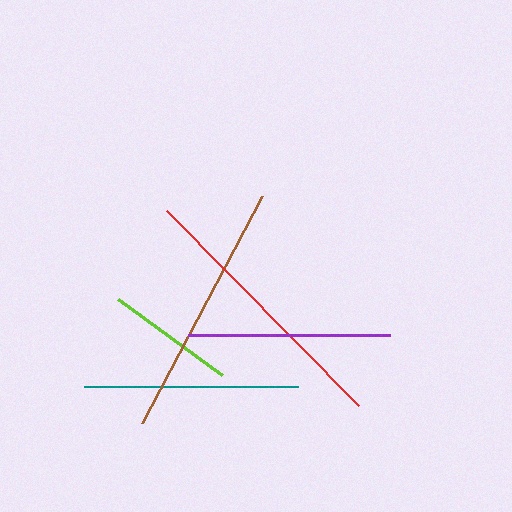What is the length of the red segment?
The red segment is approximately 273 pixels long.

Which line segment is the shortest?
The lime line is the shortest at approximately 128 pixels.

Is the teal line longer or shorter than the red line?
The red line is longer than the teal line.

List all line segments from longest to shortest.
From longest to shortest: red, brown, teal, purple, lime.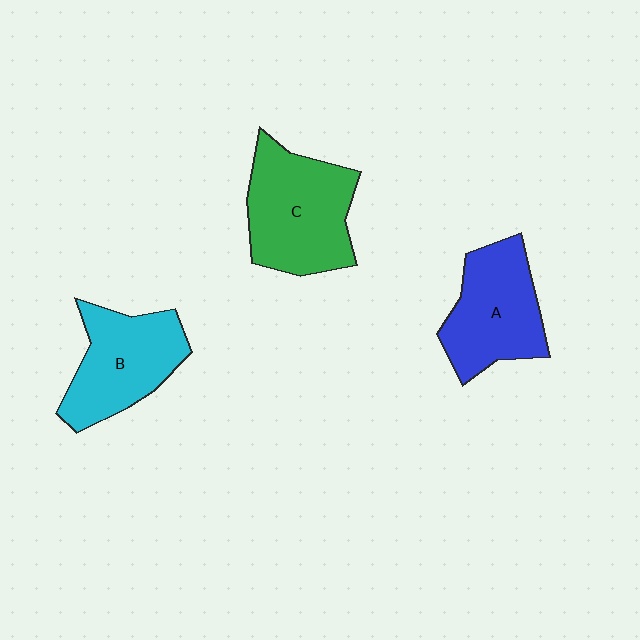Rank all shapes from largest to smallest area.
From largest to smallest: C (green), A (blue), B (cyan).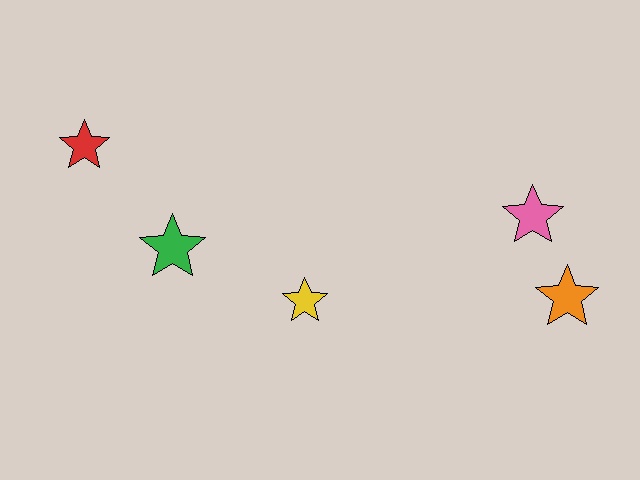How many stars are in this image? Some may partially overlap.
There are 5 stars.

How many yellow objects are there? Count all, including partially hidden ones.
There is 1 yellow object.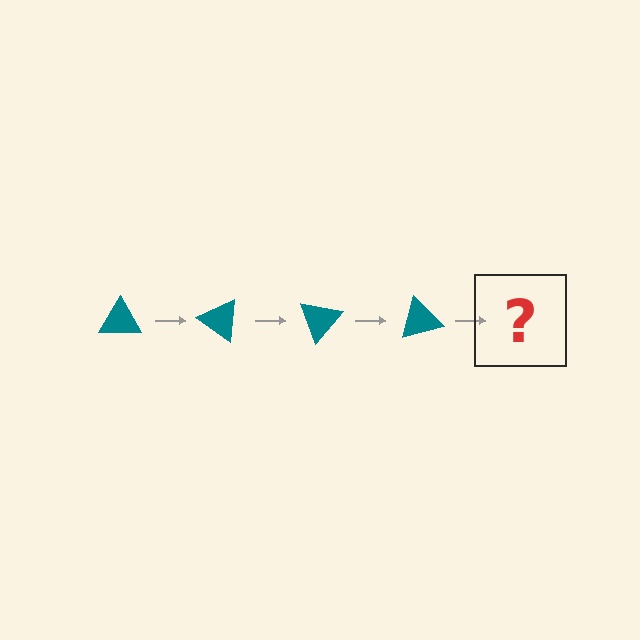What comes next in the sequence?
The next element should be a teal triangle rotated 140 degrees.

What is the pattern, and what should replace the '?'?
The pattern is that the triangle rotates 35 degrees each step. The '?' should be a teal triangle rotated 140 degrees.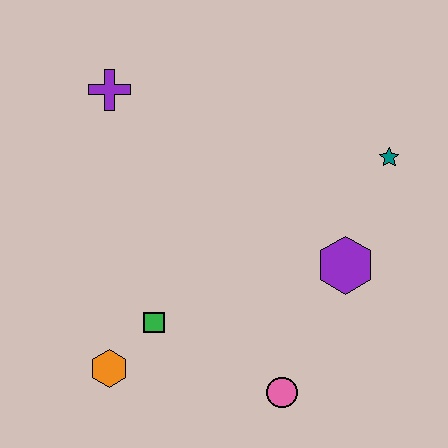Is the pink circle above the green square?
No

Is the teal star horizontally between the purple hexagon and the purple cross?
No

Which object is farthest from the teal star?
The orange hexagon is farthest from the teal star.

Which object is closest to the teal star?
The purple hexagon is closest to the teal star.